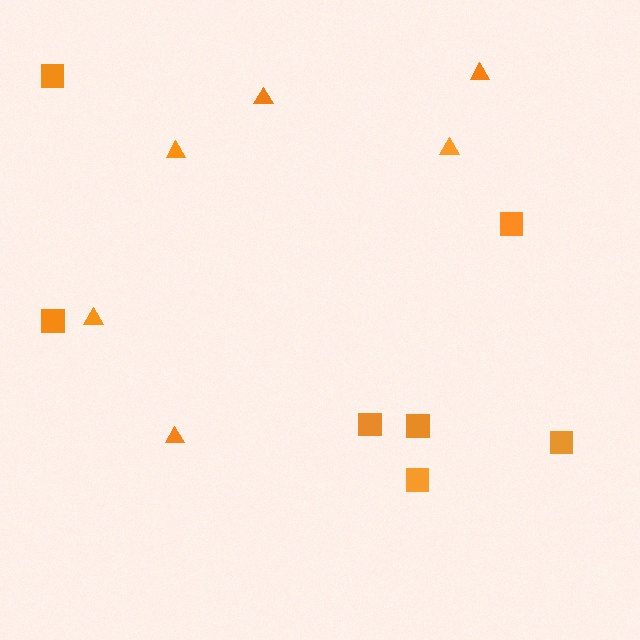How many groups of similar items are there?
There are 2 groups: one group of squares (7) and one group of triangles (6).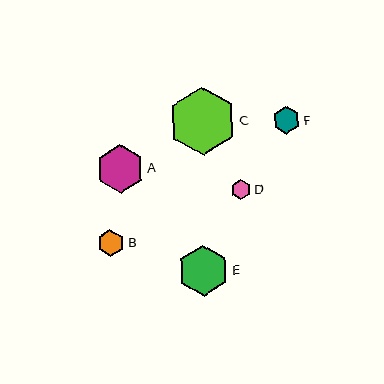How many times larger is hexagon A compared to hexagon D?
Hexagon A is approximately 2.4 times the size of hexagon D.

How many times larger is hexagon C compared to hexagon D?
Hexagon C is approximately 3.4 times the size of hexagon D.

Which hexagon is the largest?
Hexagon C is the largest with a size of approximately 68 pixels.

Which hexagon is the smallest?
Hexagon D is the smallest with a size of approximately 20 pixels.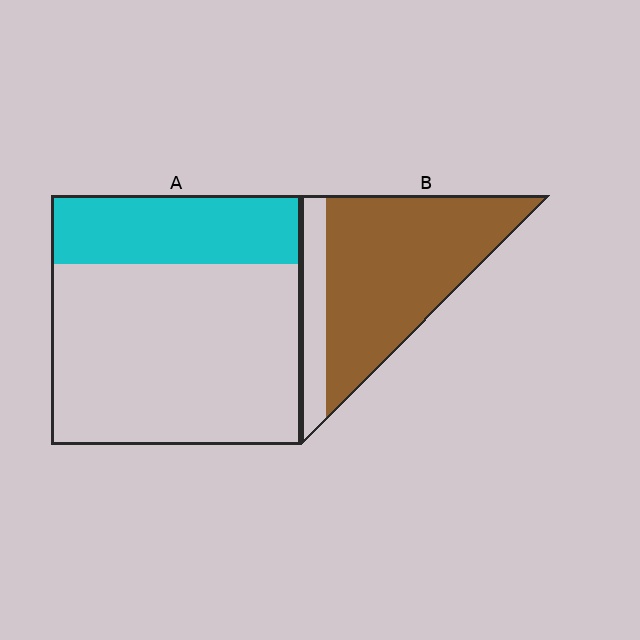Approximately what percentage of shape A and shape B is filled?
A is approximately 30% and B is approximately 80%.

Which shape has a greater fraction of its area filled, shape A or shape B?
Shape B.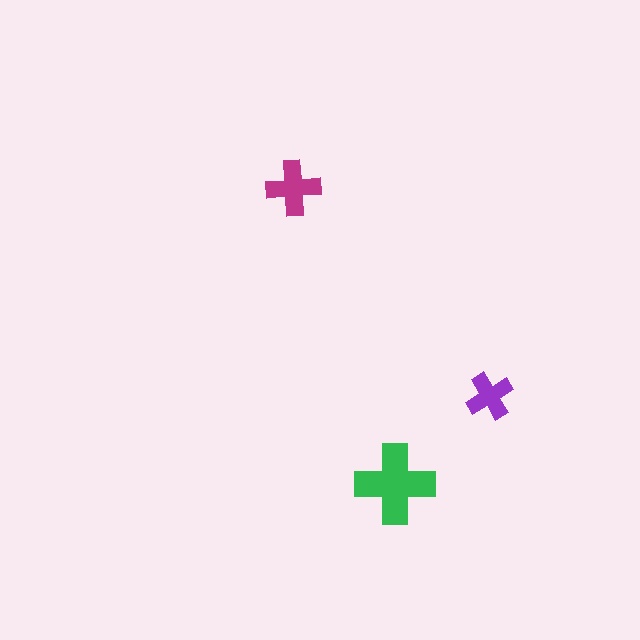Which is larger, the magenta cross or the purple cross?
The magenta one.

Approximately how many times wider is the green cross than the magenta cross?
About 1.5 times wider.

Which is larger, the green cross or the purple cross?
The green one.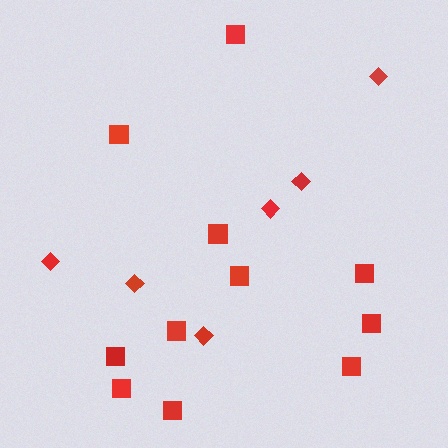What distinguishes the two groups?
There are 2 groups: one group of squares (11) and one group of diamonds (6).